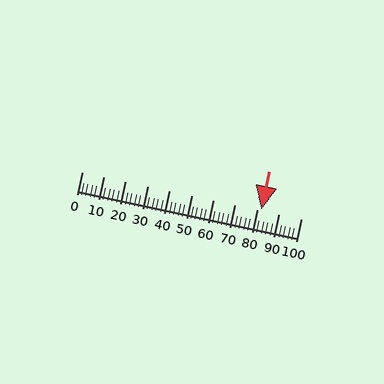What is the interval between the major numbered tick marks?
The major tick marks are spaced 10 units apart.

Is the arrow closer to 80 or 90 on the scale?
The arrow is closer to 80.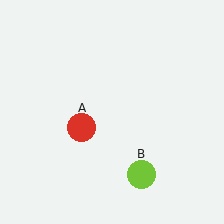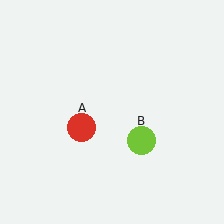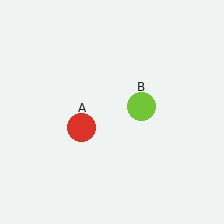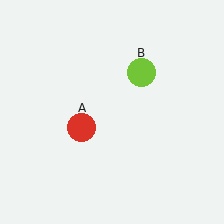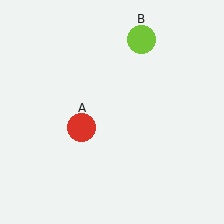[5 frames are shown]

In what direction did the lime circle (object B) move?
The lime circle (object B) moved up.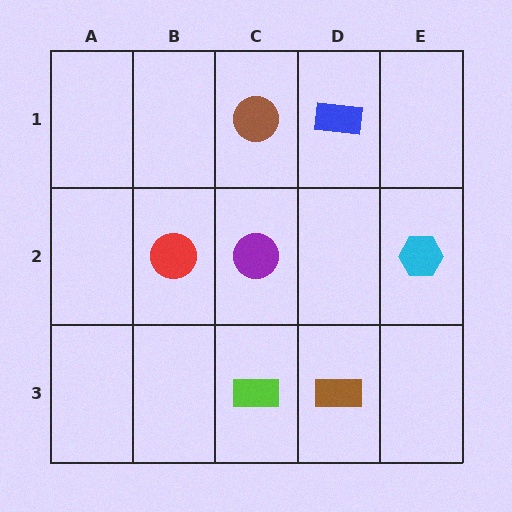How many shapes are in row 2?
3 shapes.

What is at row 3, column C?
A lime rectangle.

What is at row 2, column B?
A red circle.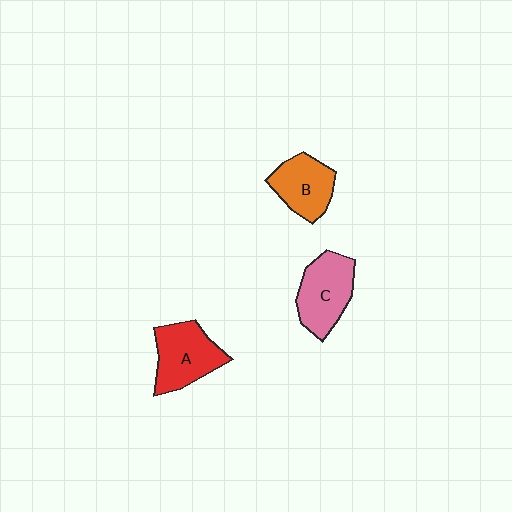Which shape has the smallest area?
Shape B (orange).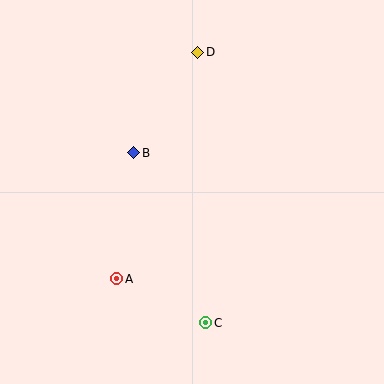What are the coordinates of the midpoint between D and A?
The midpoint between D and A is at (157, 165).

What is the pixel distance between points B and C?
The distance between B and C is 184 pixels.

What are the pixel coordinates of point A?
Point A is at (117, 279).